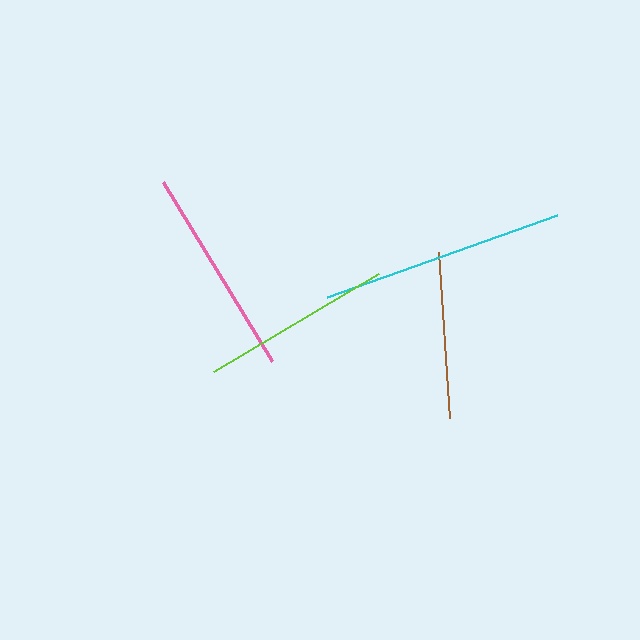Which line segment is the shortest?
The brown line is the shortest at approximately 166 pixels.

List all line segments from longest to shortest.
From longest to shortest: cyan, pink, lime, brown.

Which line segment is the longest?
The cyan line is the longest at approximately 244 pixels.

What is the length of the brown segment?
The brown segment is approximately 166 pixels long.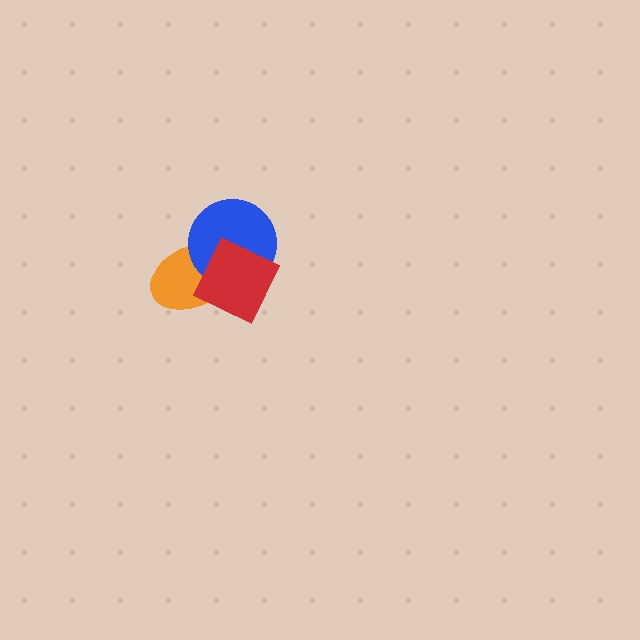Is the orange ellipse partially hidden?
Yes, it is partially covered by another shape.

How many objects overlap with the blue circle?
2 objects overlap with the blue circle.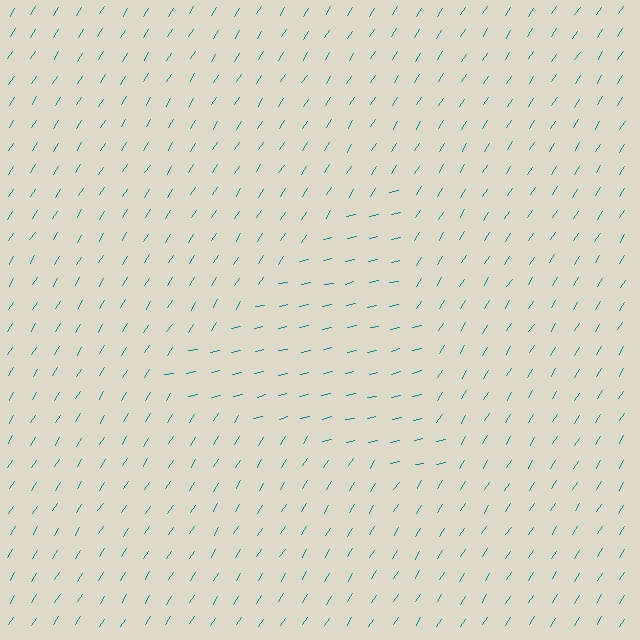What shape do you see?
I see a triangle.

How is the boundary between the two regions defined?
The boundary is defined purely by a change in line orientation (approximately 45 degrees difference). All lines are the same color and thickness.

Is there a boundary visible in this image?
Yes, there is a texture boundary formed by a change in line orientation.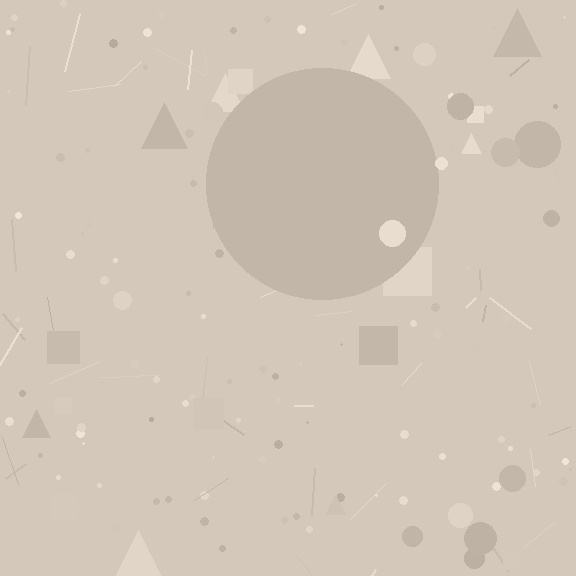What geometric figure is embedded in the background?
A circle is embedded in the background.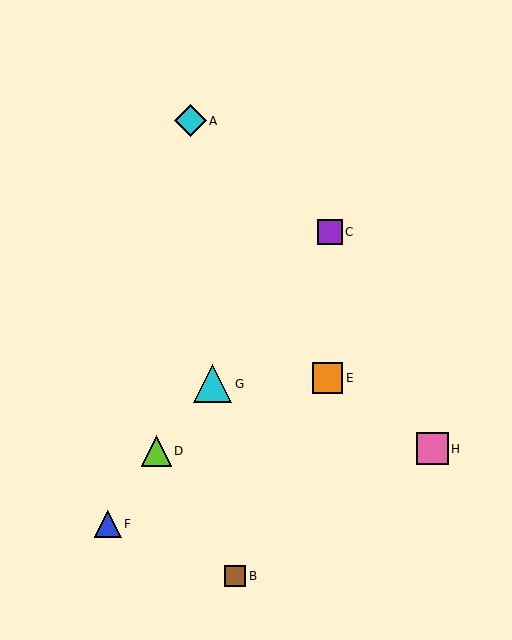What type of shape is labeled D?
Shape D is a lime triangle.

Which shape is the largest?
The cyan triangle (labeled G) is the largest.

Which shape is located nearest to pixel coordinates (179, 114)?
The cyan diamond (labeled A) at (190, 121) is nearest to that location.